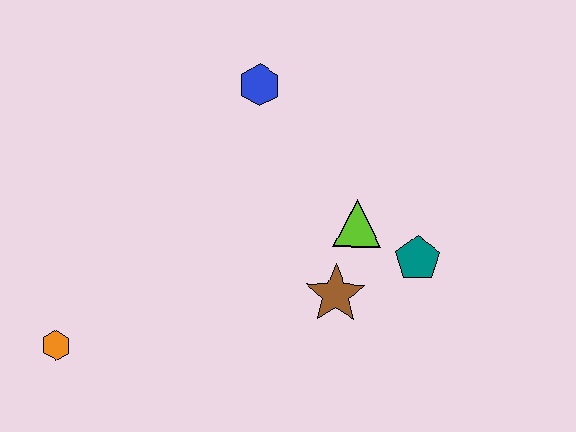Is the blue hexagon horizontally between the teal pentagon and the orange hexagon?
Yes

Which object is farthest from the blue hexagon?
The orange hexagon is farthest from the blue hexagon.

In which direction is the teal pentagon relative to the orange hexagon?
The teal pentagon is to the right of the orange hexagon.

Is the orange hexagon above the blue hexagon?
No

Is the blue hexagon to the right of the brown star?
No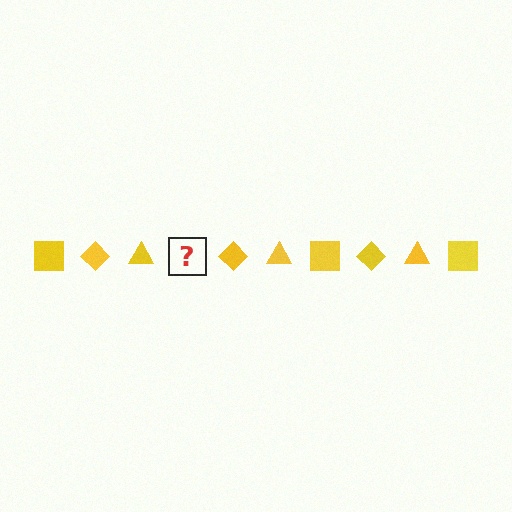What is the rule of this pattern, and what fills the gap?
The rule is that the pattern cycles through square, diamond, triangle shapes in yellow. The gap should be filled with a yellow square.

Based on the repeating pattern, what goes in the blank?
The blank should be a yellow square.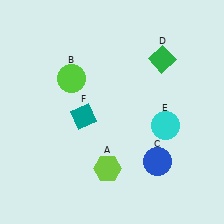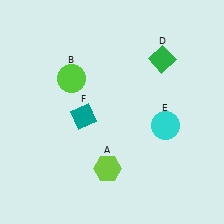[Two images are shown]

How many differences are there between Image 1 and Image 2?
There is 1 difference between the two images.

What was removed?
The blue circle (C) was removed in Image 2.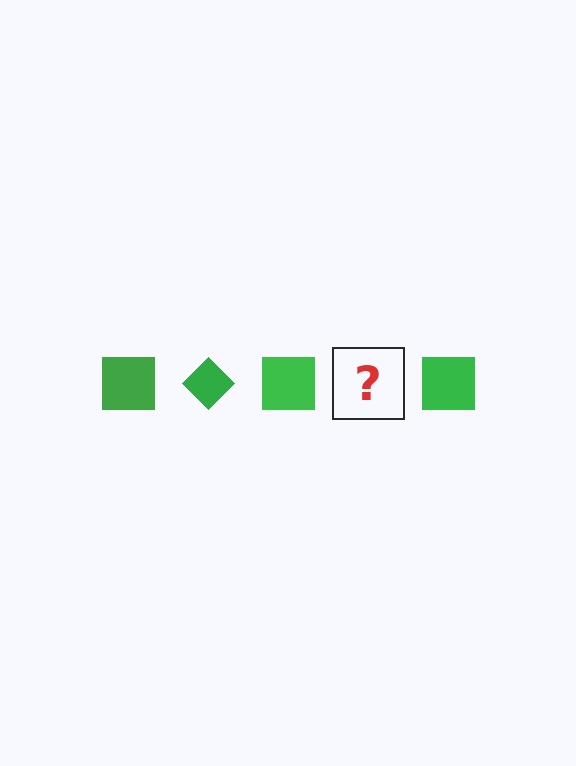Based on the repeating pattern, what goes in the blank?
The blank should be a green diamond.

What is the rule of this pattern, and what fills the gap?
The rule is that the pattern cycles through square, diamond shapes in green. The gap should be filled with a green diamond.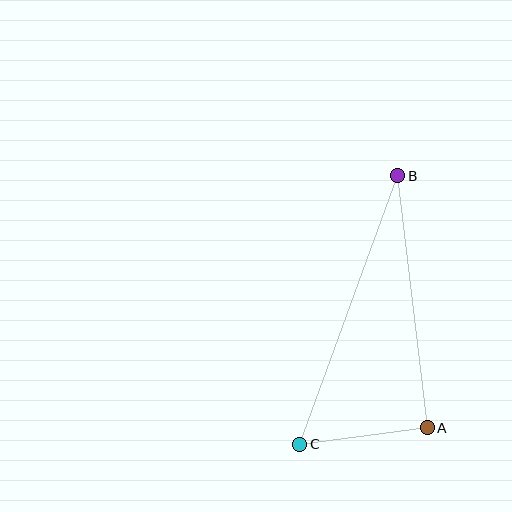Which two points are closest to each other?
Points A and C are closest to each other.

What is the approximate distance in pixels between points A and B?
The distance between A and B is approximately 254 pixels.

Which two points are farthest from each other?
Points B and C are farthest from each other.